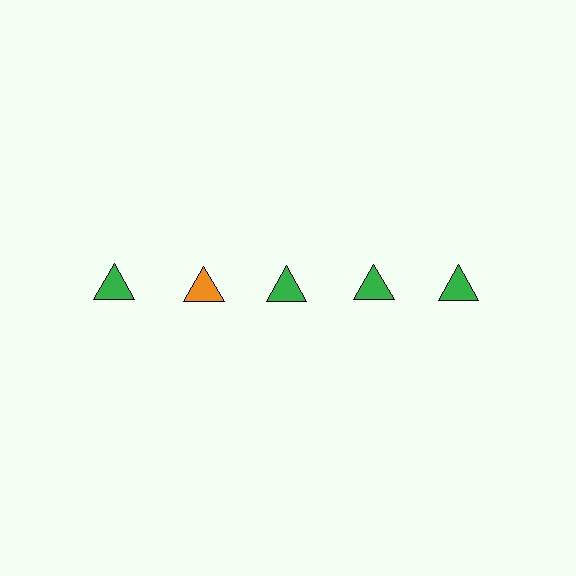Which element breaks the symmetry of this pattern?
The orange triangle in the top row, second from left column breaks the symmetry. All other shapes are green triangles.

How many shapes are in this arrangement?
There are 5 shapes arranged in a grid pattern.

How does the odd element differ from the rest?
It has a different color: orange instead of green.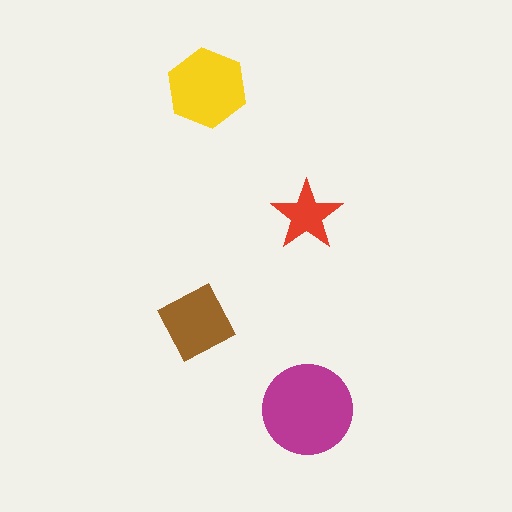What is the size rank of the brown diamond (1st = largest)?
3rd.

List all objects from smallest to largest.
The red star, the brown diamond, the yellow hexagon, the magenta circle.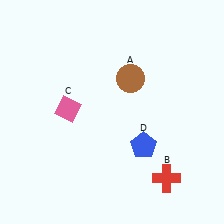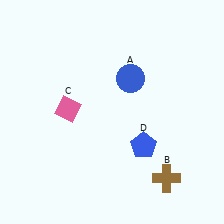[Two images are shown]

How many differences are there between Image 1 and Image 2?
There are 2 differences between the two images.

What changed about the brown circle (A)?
In Image 1, A is brown. In Image 2, it changed to blue.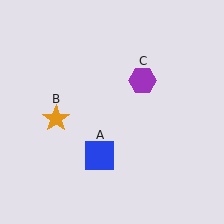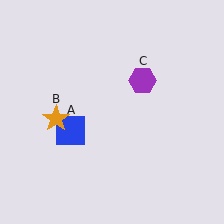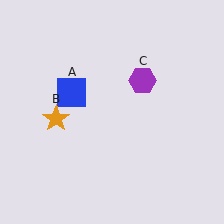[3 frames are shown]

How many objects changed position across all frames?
1 object changed position: blue square (object A).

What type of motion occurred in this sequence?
The blue square (object A) rotated clockwise around the center of the scene.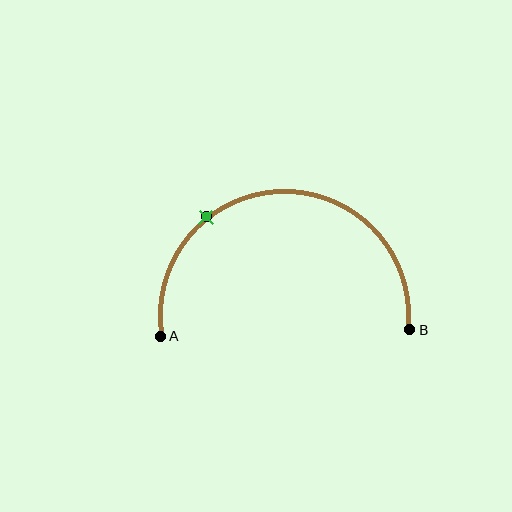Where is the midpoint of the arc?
The arc midpoint is the point on the curve farthest from the straight line joining A and B. It sits above that line.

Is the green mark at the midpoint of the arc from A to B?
No. The green mark lies on the arc but is closer to endpoint A. The arc midpoint would be at the point on the curve equidistant along the arc from both A and B.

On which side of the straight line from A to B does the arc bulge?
The arc bulges above the straight line connecting A and B.